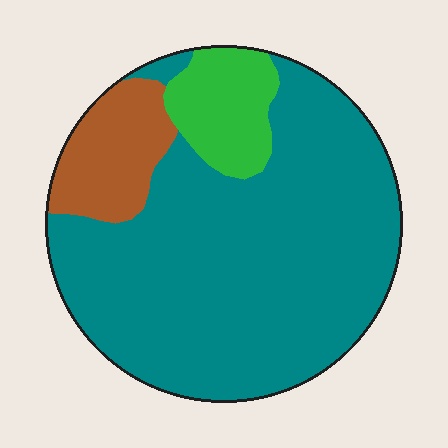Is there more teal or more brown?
Teal.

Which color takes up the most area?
Teal, at roughly 75%.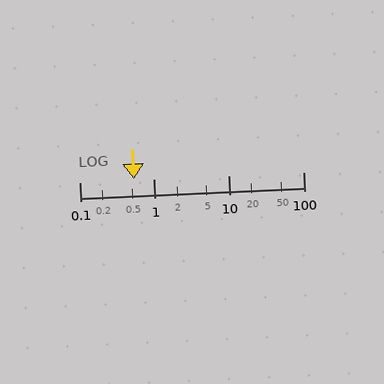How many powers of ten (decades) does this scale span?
The scale spans 3 decades, from 0.1 to 100.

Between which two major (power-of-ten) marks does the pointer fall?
The pointer is between 0.1 and 1.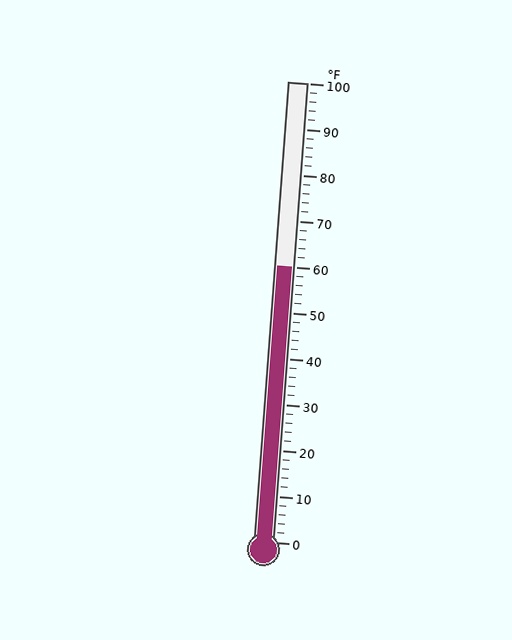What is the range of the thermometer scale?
The thermometer scale ranges from 0°F to 100°F.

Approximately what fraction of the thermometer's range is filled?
The thermometer is filled to approximately 60% of its range.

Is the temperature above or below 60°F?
The temperature is at 60°F.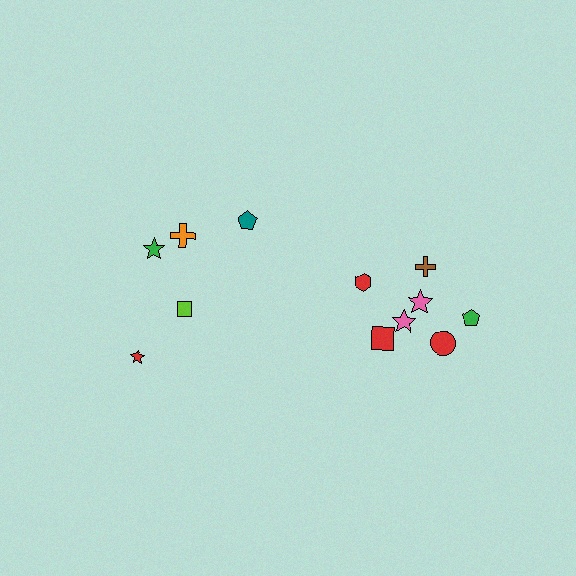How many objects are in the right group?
There are 7 objects.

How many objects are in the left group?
There are 5 objects.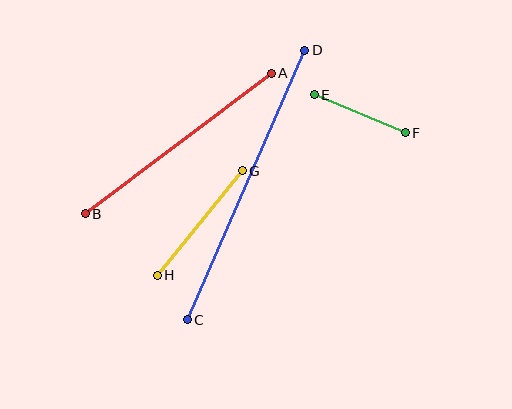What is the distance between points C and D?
The distance is approximately 294 pixels.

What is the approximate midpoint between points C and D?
The midpoint is at approximately (246, 185) pixels.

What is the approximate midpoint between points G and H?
The midpoint is at approximately (200, 223) pixels.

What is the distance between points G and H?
The distance is approximately 135 pixels.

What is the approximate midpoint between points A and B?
The midpoint is at approximately (178, 144) pixels.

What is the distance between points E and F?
The distance is approximately 99 pixels.